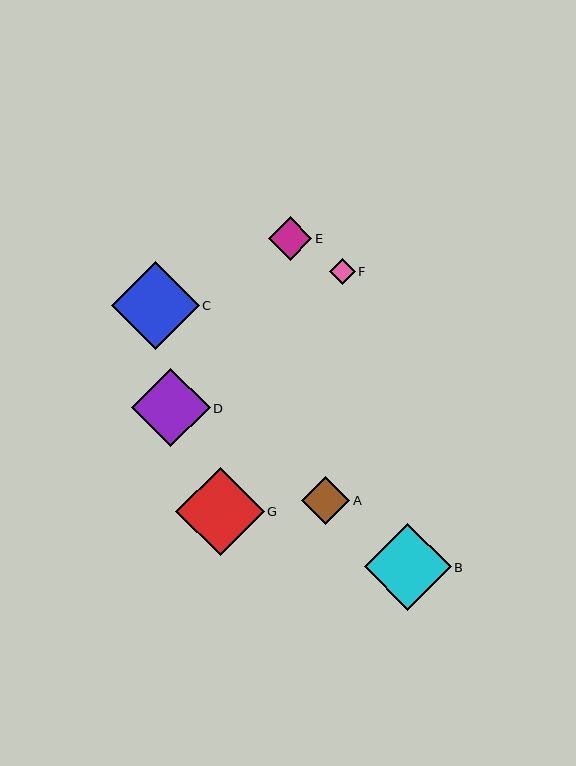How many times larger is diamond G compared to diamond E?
Diamond G is approximately 2.0 times the size of diamond E.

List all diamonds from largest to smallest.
From largest to smallest: G, C, B, D, A, E, F.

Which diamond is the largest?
Diamond G is the largest with a size of approximately 88 pixels.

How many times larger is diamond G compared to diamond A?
Diamond G is approximately 1.8 times the size of diamond A.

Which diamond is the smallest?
Diamond F is the smallest with a size of approximately 26 pixels.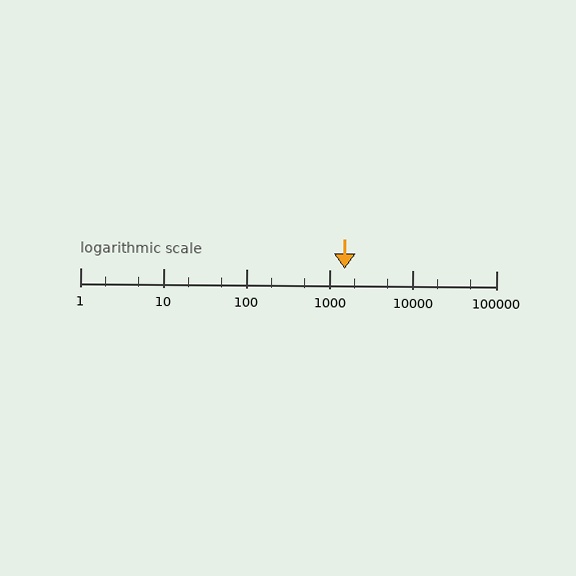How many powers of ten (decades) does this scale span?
The scale spans 5 decades, from 1 to 100000.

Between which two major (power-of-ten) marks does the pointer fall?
The pointer is between 1000 and 10000.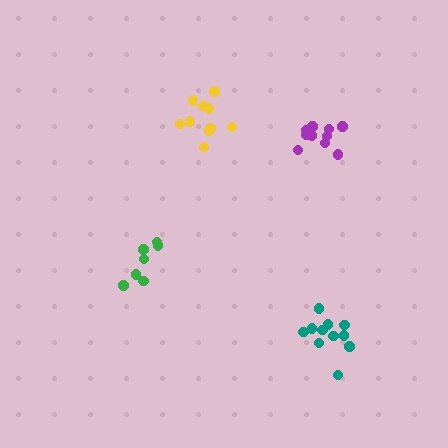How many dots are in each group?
Group 1: 11 dots, Group 2: 10 dots, Group 3: 7 dots, Group 4: 11 dots (39 total).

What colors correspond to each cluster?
The clusters are colored: purple, yellow, green, teal.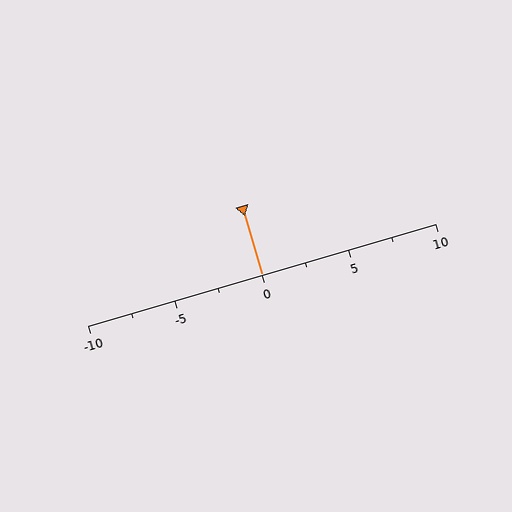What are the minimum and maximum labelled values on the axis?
The axis runs from -10 to 10.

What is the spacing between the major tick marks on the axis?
The major ticks are spaced 5 apart.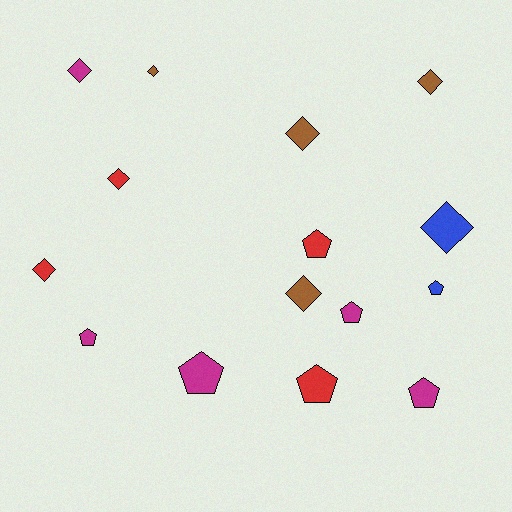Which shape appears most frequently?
Diamond, with 8 objects.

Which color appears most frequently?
Magenta, with 5 objects.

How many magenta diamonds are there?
There is 1 magenta diamond.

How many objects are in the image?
There are 15 objects.